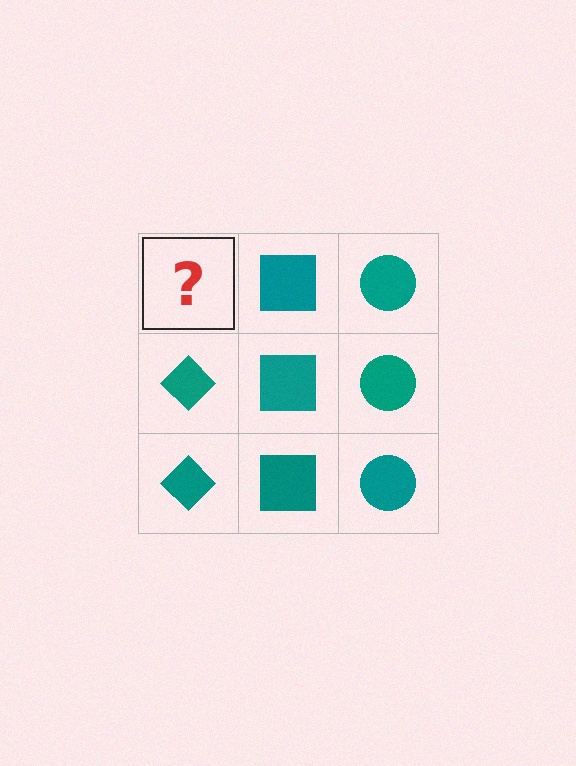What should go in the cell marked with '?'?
The missing cell should contain a teal diamond.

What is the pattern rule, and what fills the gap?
The rule is that each column has a consistent shape. The gap should be filled with a teal diamond.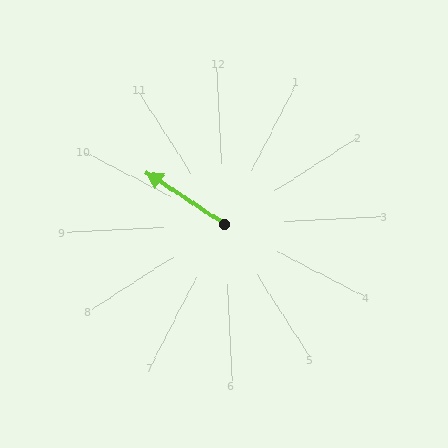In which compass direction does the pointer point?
Northwest.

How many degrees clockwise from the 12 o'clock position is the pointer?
Approximately 306 degrees.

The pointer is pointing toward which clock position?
Roughly 10 o'clock.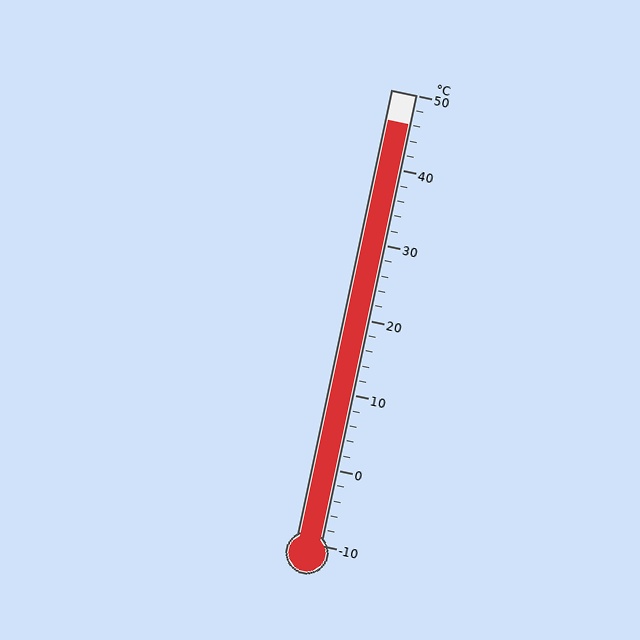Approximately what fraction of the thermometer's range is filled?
The thermometer is filled to approximately 95% of its range.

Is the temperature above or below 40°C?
The temperature is above 40°C.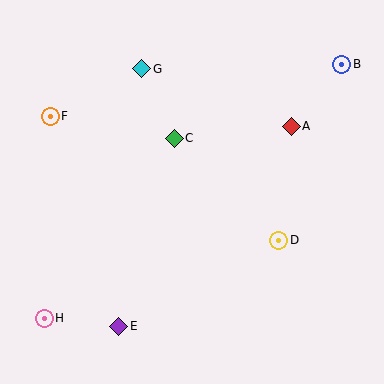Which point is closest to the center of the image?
Point C at (174, 138) is closest to the center.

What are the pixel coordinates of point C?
Point C is at (174, 138).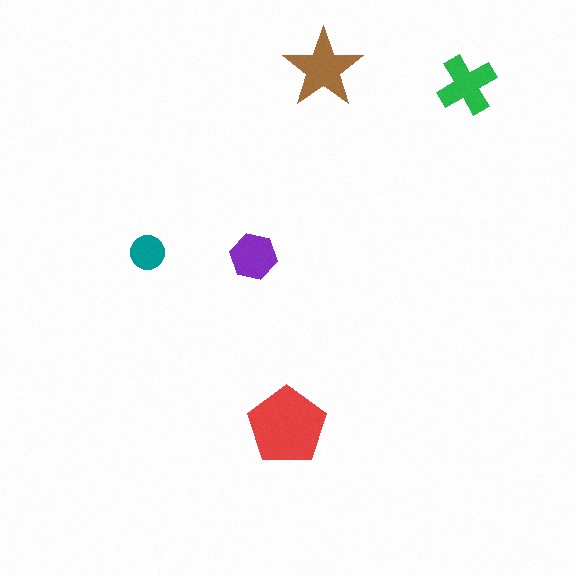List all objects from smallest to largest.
The teal circle, the purple hexagon, the green cross, the brown star, the red pentagon.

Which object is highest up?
The brown star is topmost.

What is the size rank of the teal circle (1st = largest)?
5th.